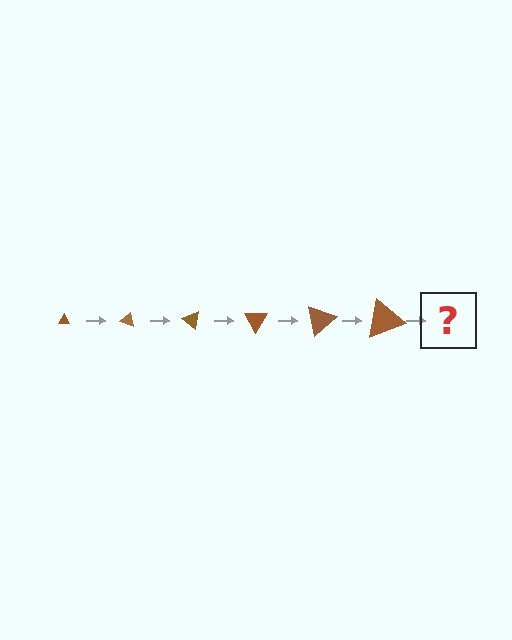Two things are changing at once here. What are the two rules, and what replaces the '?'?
The two rules are that the triangle grows larger each step and it rotates 20 degrees each step. The '?' should be a triangle, larger than the previous one and rotated 120 degrees from the start.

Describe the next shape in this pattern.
It should be a triangle, larger than the previous one and rotated 120 degrees from the start.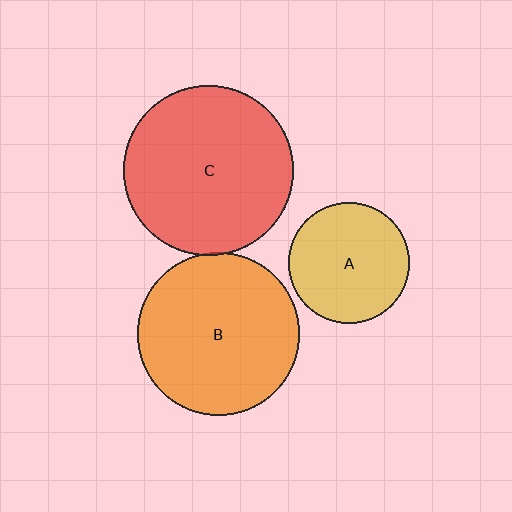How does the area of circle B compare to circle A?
Approximately 1.8 times.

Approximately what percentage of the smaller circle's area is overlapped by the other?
Approximately 5%.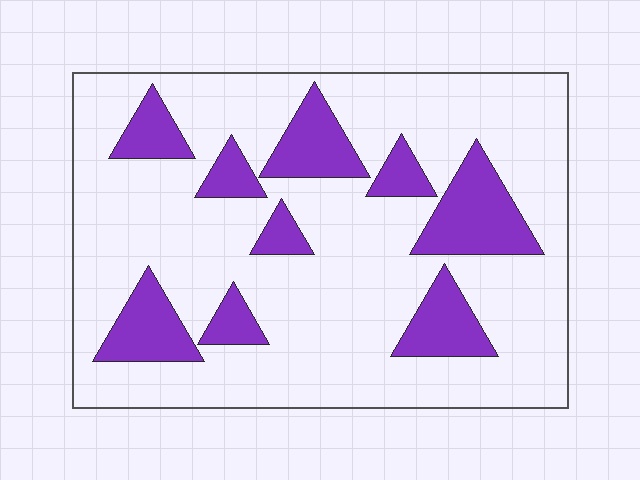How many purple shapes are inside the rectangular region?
9.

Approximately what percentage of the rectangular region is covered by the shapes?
Approximately 20%.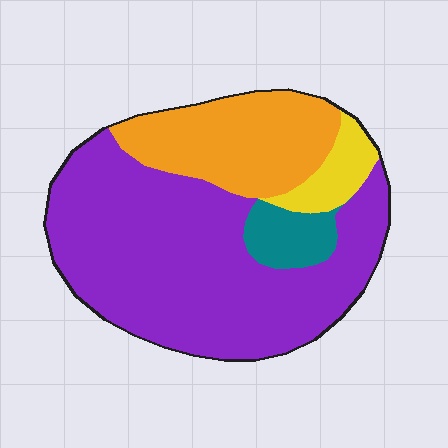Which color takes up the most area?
Purple, at roughly 65%.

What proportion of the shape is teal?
Teal takes up about one tenth (1/10) of the shape.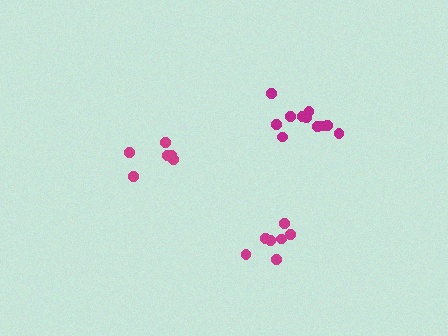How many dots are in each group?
Group 1: 11 dots, Group 2: 6 dots, Group 3: 7 dots (24 total).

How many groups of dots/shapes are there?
There are 3 groups.